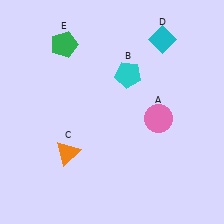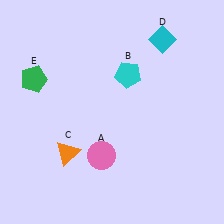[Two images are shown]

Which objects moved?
The objects that moved are: the pink circle (A), the green pentagon (E).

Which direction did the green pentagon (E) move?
The green pentagon (E) moved down.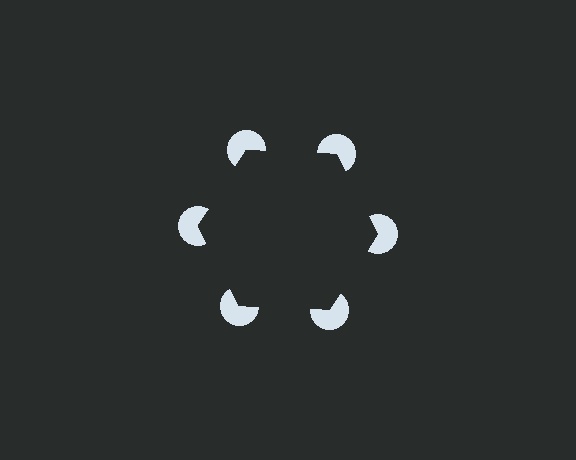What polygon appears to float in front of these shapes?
An illusory hexagon — its edges are inferred from the aligned wedge cuts in the pac-man discs, not physically drawn.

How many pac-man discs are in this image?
There are 6 — one at each vertex of the illusory hexagon.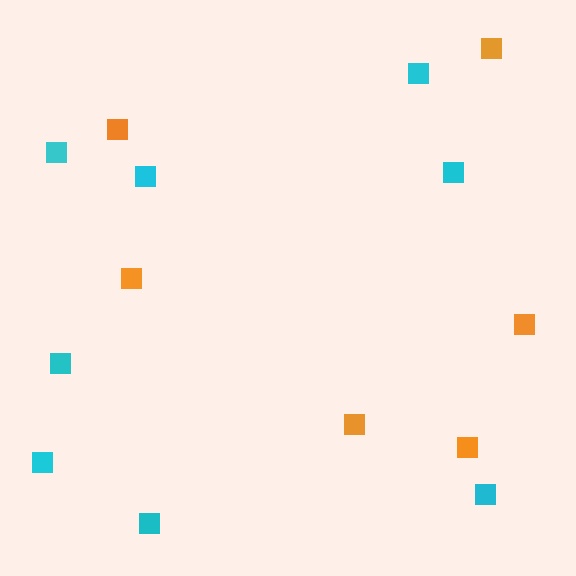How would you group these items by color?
There are 2 groups: one group of orange squares (6) and one group of cyan squares (8).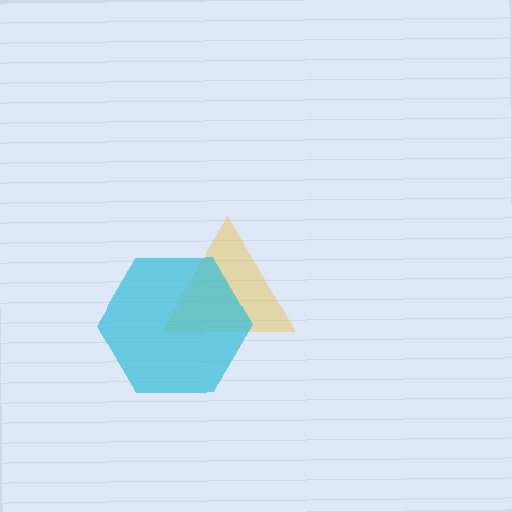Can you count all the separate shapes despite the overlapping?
Yes, there are 2 separate shapes.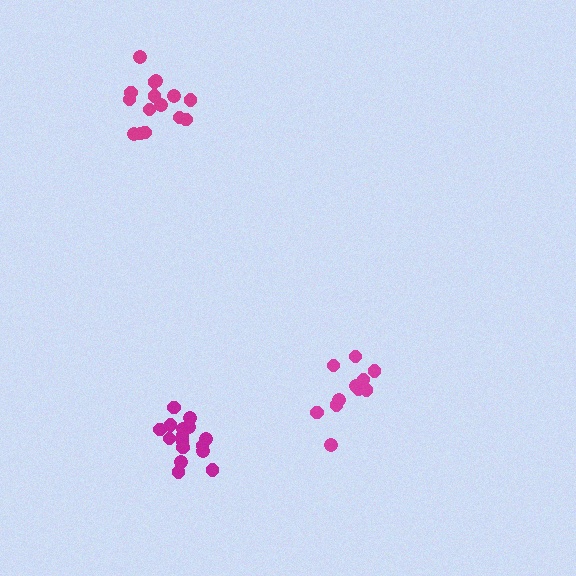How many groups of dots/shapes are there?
There are 3 groups.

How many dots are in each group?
Group 1: 11 dots, Group 2: 15 dots, Group 3: 16 dots (42 total).